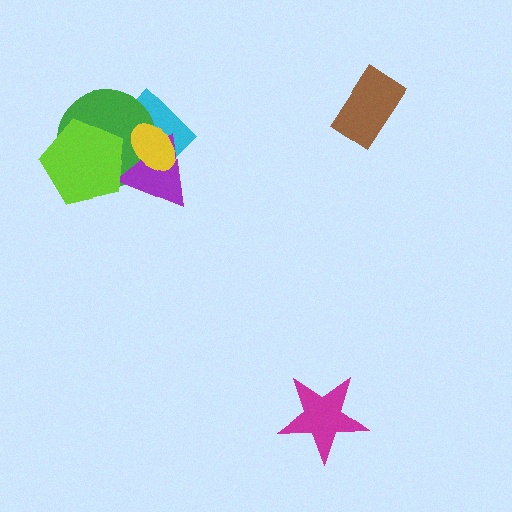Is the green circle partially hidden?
Yes, it is partially covered by another shape.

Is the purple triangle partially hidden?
Yes, it is partially covered by another shape.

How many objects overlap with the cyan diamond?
4 objects overlap with the cyan diamond.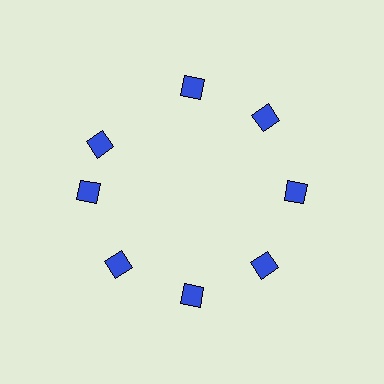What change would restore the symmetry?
The symmetry would be restored by rotating it back into even spacing with its neighbors so that all 8 diamonds sit at equal angles and equal distance from the center.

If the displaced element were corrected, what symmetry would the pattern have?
It would have 8-fold rotational symmetry — the pattern would map onto itself every 45 degrees.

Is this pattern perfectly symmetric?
No. The 8 blue diamonds are arranged in a ring, but one element near the 10 o'clock position is rotated out of alignment along the ring, breaking the 8-fold rotational symmetry.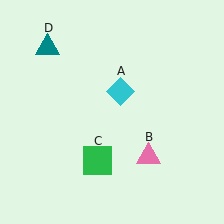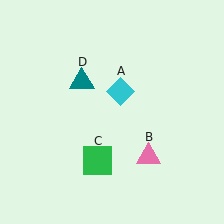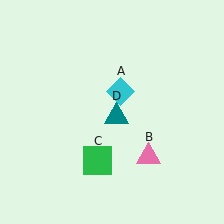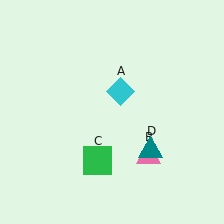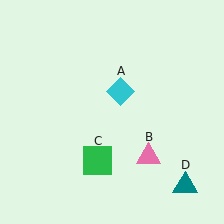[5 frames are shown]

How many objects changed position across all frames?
1 object changed position: teal triangle (object D).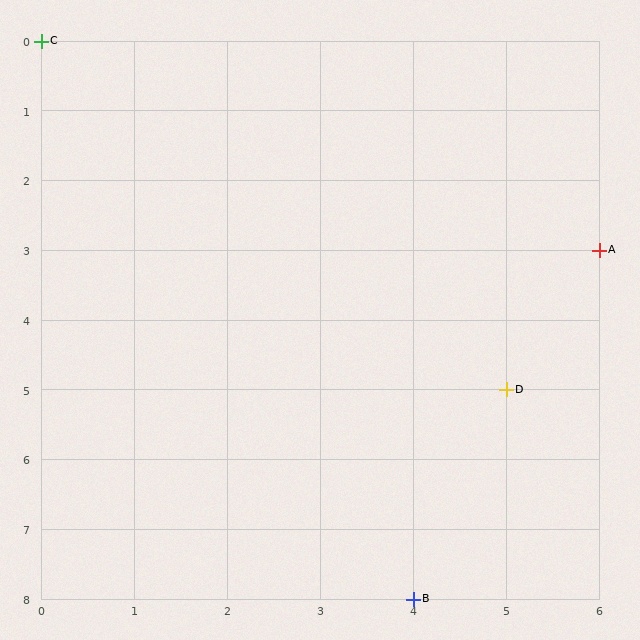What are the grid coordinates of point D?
Point D is at grid coordinates (5, 5).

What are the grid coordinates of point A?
Point A is at grid coordinates (6, 3).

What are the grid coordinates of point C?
Point C is at grid coordinates (0, 0).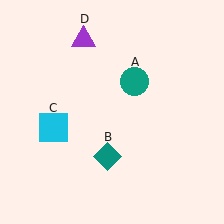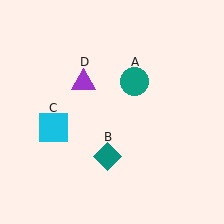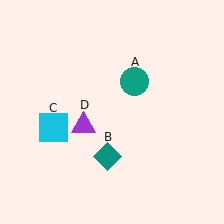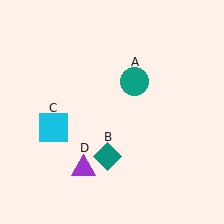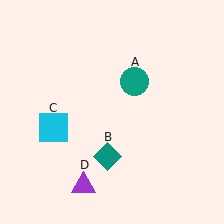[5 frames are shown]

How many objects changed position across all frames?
1 object changed position: purple triangle (object D).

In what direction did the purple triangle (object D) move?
The purple triangle (object D) moved down.